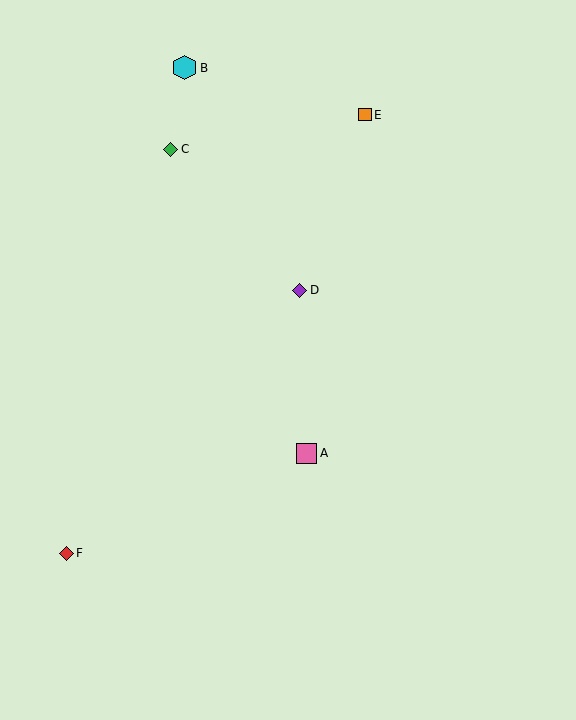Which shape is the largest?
The cyan hexagon (labeled B) is the largest.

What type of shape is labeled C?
Shape C is a green diamond.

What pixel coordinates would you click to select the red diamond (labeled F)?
Click at (66, 553) to select the red diamond F.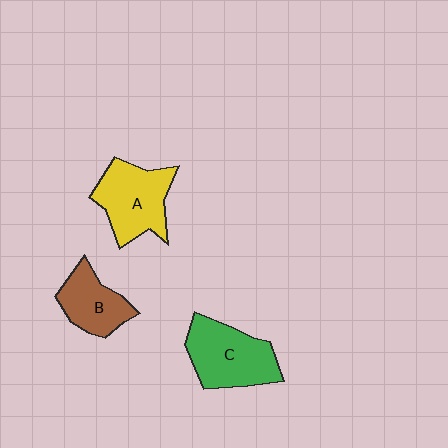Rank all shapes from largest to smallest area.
From largest to smallest: C (green), A (yellow), B (brown).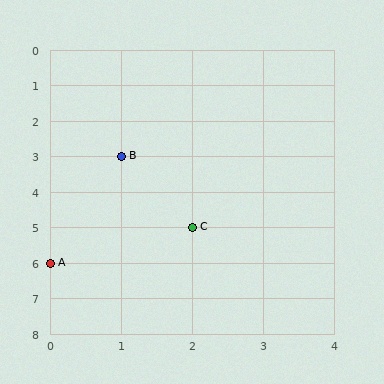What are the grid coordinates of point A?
Point A is at grid coordinates (0, 6).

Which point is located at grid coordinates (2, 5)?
Point C is at (2, 5).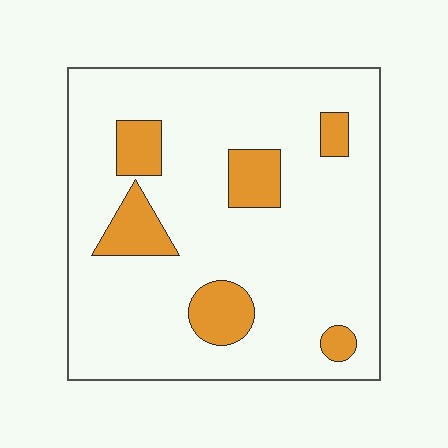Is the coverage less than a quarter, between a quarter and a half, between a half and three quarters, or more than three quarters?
Less than a quarter.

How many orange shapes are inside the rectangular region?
6.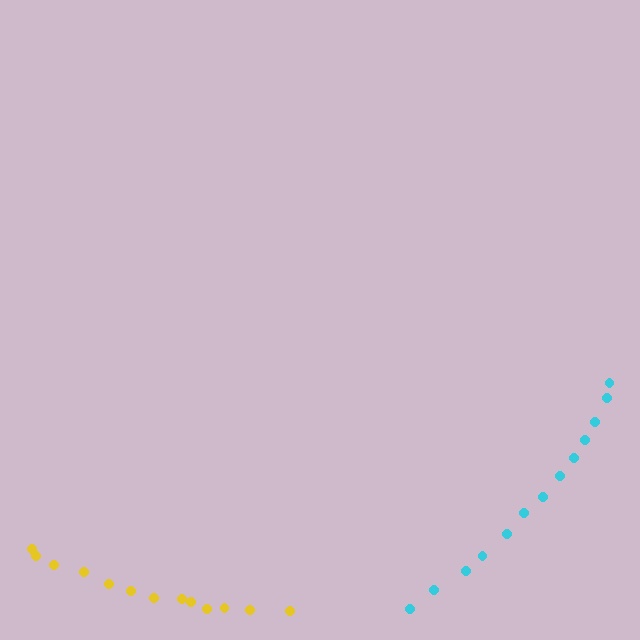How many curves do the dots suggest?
There are 2 distinct paths.